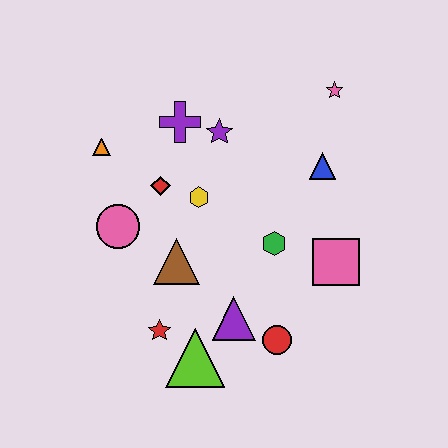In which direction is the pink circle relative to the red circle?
The pink circle is to the left of the red circle.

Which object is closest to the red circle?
The purple triangle is closest to the red circle.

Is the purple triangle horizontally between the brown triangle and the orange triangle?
No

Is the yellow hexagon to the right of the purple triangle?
No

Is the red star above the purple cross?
No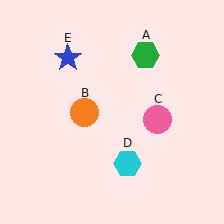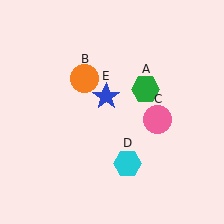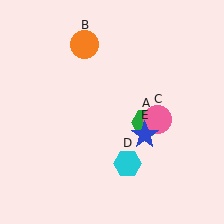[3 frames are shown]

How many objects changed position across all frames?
3 objects changed position: green hexagon (object A), orange circle (object B), blue star (object E).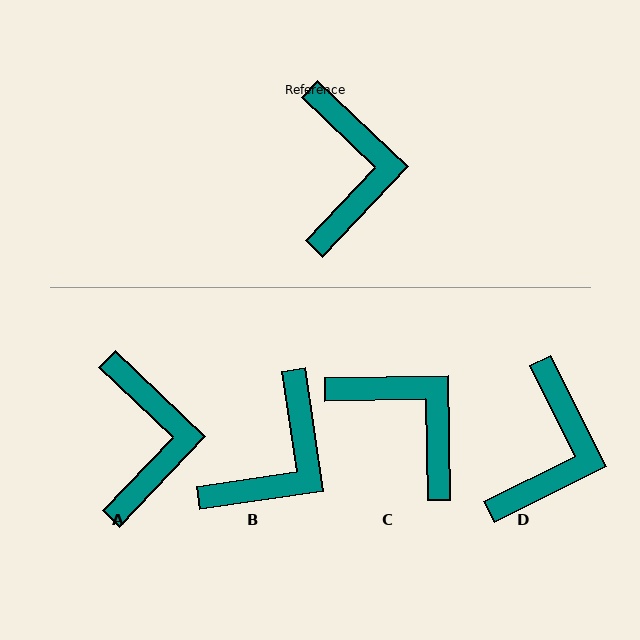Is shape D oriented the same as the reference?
No, it is off by about 20 degrees.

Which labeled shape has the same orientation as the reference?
A.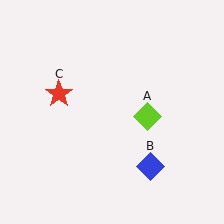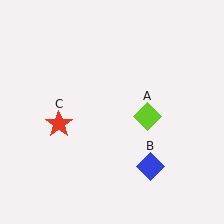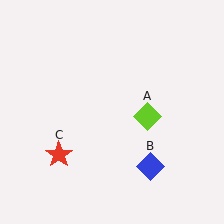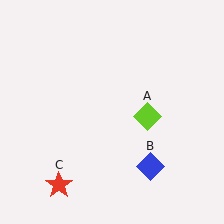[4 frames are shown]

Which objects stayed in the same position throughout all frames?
Lime diamond (object A) and blue diamond (object B) remained stationary.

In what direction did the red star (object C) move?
The red star (object C) moved down.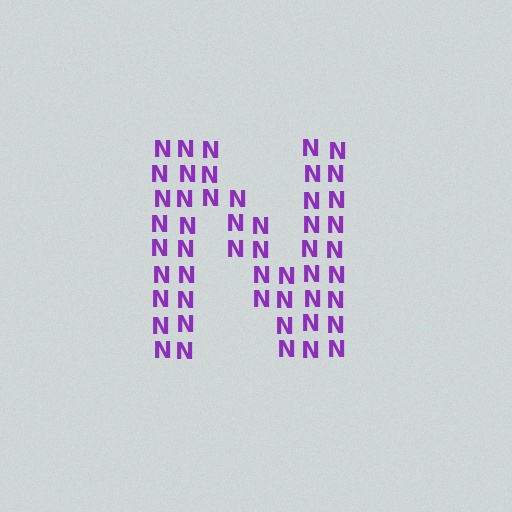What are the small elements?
The small elements are letter N's.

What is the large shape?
The large shape is the letter N.